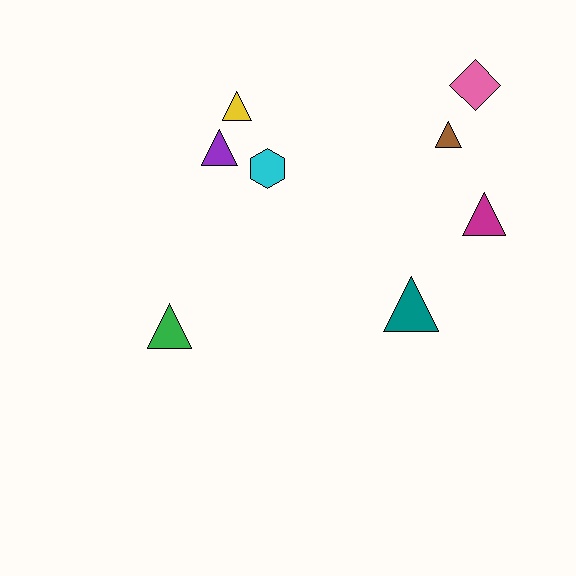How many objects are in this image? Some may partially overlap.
There are 8 objects.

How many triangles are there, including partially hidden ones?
There are 6 triangles.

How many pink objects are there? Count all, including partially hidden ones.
There is 1 pink object.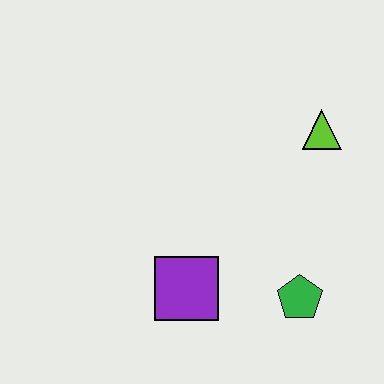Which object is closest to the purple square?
The green pentagon is closest to the purple square.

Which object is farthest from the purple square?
The lime triangle is farthest from the purple square.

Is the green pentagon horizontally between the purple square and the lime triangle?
Yes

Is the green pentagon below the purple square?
Yes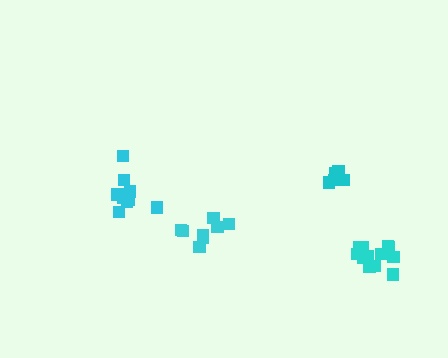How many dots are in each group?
Group 1: 10 dots, Group 2: 8 dots, Group 3: 7 dots, Group 4: 12 dots (37 total).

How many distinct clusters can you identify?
There are 4 distinct clusters.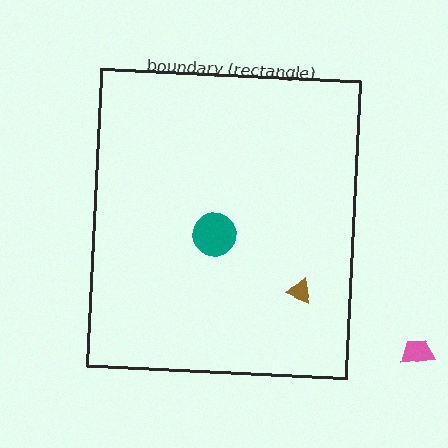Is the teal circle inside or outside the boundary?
Inside.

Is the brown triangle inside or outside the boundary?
Inside.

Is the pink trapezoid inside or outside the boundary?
Outside.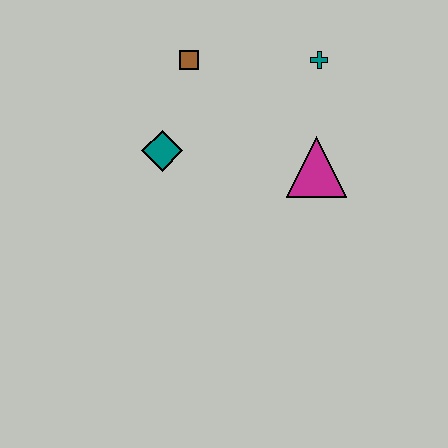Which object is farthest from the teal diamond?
The teal cross is farthest from the teal diamond.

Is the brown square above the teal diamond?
Yes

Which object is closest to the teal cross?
The magenta triangle is closest to the teal cross.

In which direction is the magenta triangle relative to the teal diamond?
The magenta triangle is to the right of the teal diamond.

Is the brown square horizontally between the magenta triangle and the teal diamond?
Yes